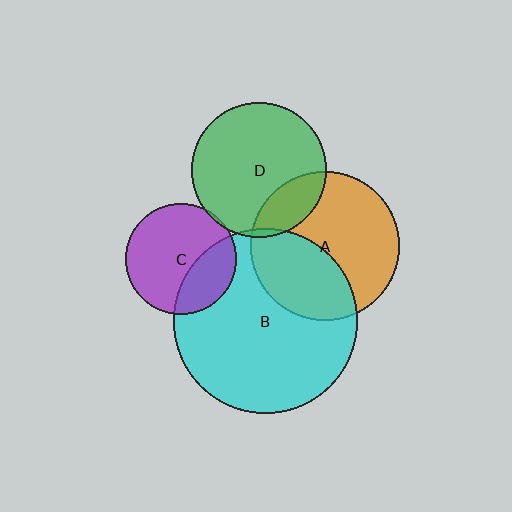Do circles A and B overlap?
Yes.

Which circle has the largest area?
Circle B (cyan).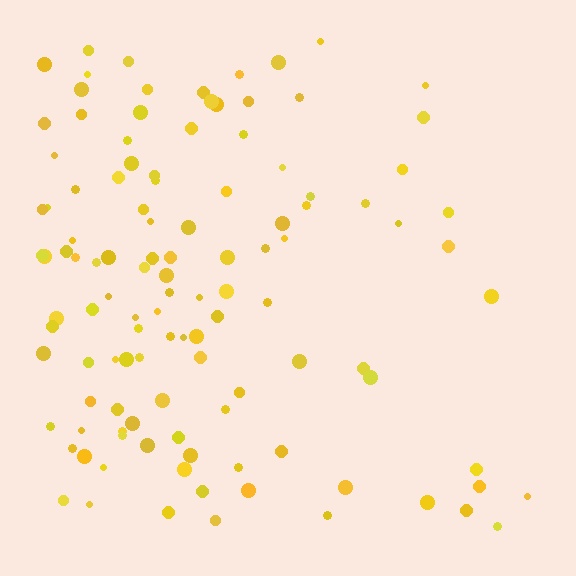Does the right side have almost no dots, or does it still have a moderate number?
Still a moderate number, just noticeably fewer than the left.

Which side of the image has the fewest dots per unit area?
The right.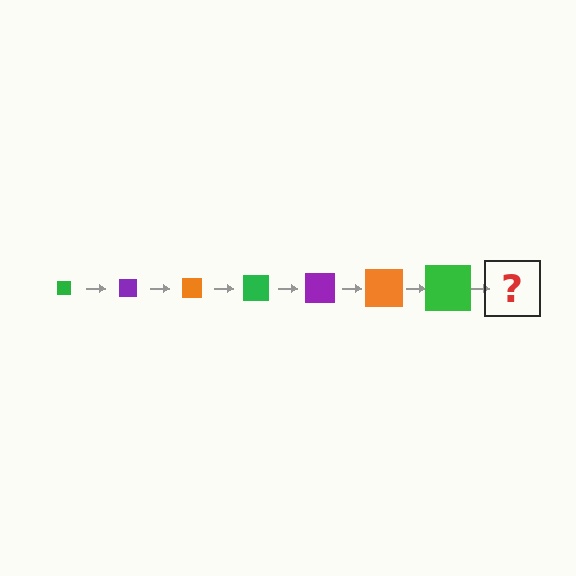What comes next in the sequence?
The next element should be a purple square, larger than the previous one.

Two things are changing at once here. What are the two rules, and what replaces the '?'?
The two rules are that the square grows larger each step and the color cycles through green, purple, and orange. The '?' should be a purple square, larger than the previous one.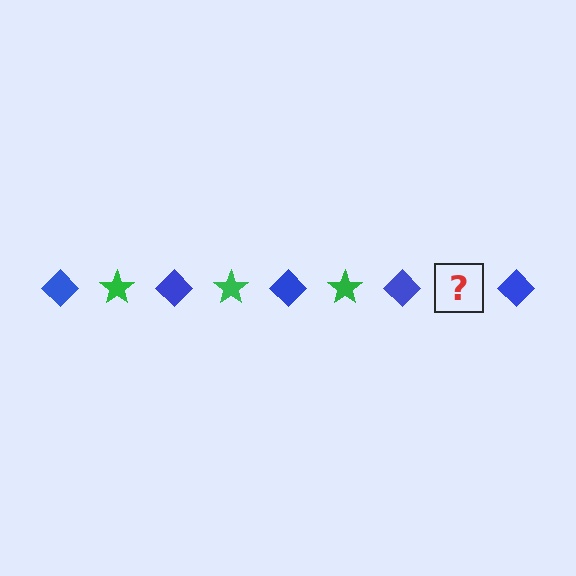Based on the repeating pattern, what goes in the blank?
The blank should be a green star.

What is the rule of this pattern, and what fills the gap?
The rule is that the pattern alternates between blue diamond and green star. The gap should be filled with a green star.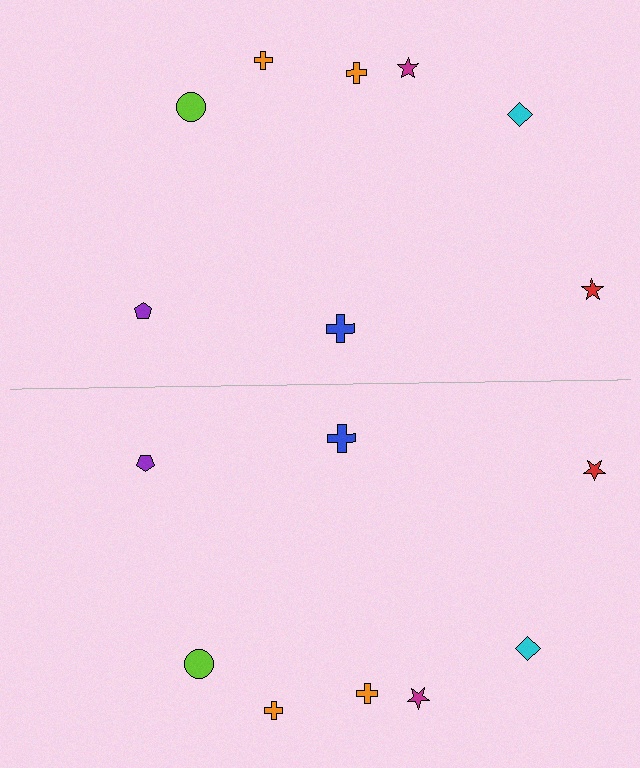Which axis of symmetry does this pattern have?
The pattern has a horizontal axis of symmetry running through the center of the image.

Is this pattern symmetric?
Yes, this pattern has bilateral (reflection) symmetry.